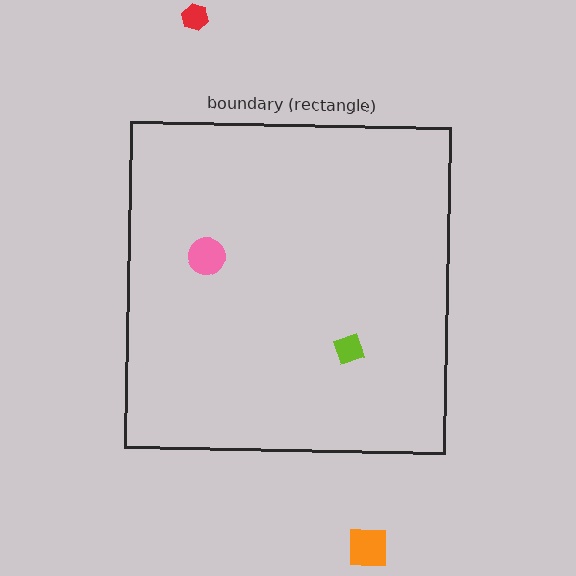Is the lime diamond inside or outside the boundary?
Inside.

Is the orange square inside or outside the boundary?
Outside.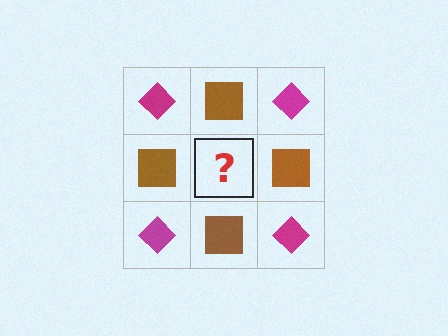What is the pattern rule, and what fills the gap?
The rule is that it alternates magenta diamond and brown square in a checkerboard pattern. The gap should be filled with a magenta diamond.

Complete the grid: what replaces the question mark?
The question mark should be replaced with a magenta diamond.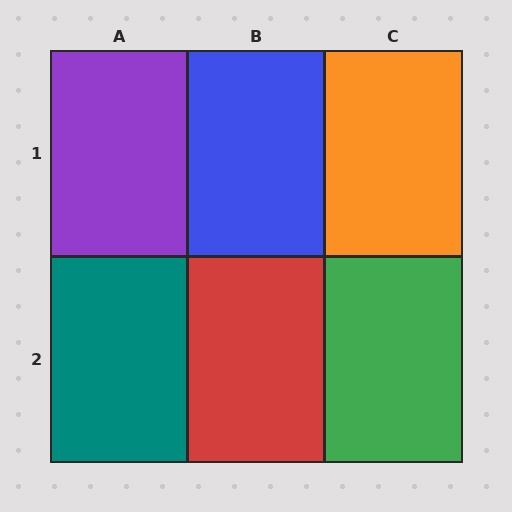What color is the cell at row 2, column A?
Teal.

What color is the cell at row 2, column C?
Green.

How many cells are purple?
1 cell is purple.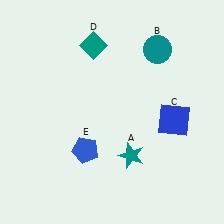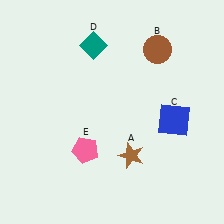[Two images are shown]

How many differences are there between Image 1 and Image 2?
There are 3 differences between the two images.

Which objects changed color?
A changed from teal to brown. B changed from teal to brown. E changed from blue to pink.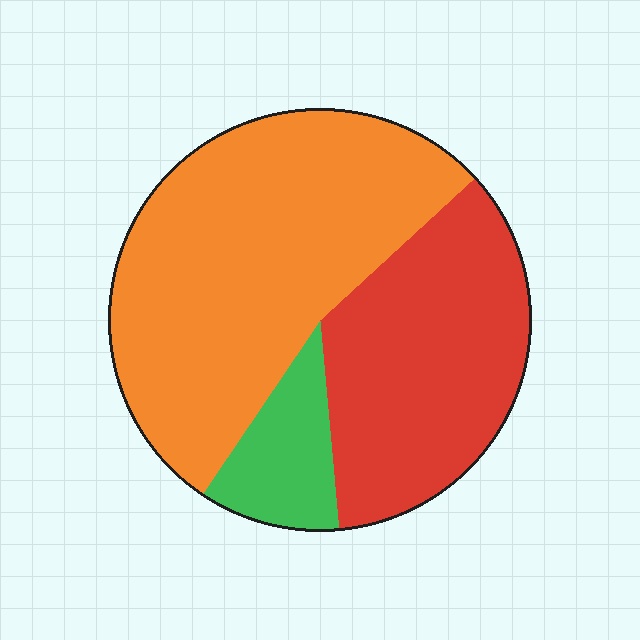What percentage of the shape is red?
Red covers 35% of the shape.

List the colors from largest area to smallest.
From largest to smallest: orange, red, green.